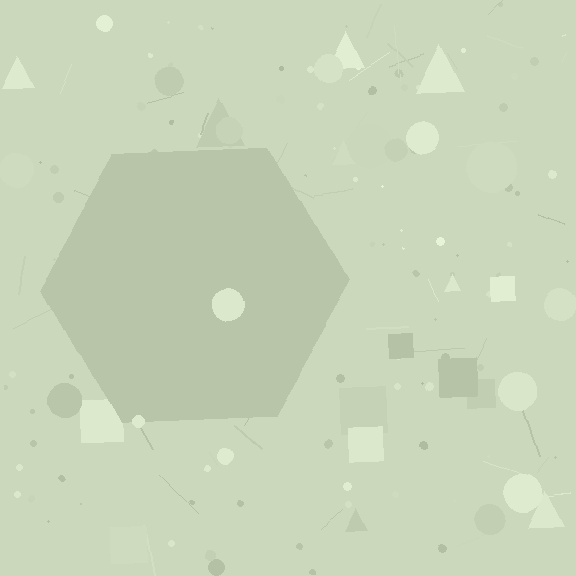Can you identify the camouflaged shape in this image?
The camouflaged shape is a hexagon.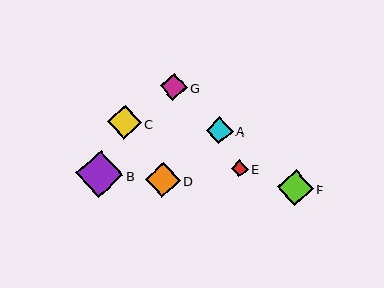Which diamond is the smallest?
Diamond E is the smallest with a size of approximately 16 pixels.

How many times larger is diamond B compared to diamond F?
Diamond B is approximately 1.3 times the size of diamond F.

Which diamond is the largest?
Diamond B is the largest with a size of approximately 47 pixels.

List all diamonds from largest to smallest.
From largest to smallest: B, F, D, C, A, G, E.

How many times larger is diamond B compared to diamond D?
Diamond B is approximately 1.3 times the size of diamond D.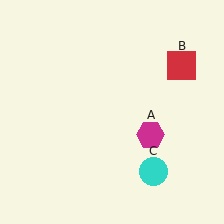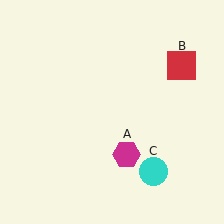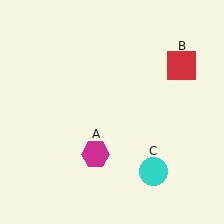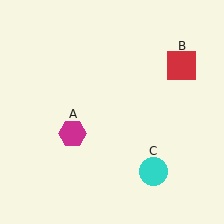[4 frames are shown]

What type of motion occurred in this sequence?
The magenta hexagon (object A) rotated clockwise around the center of the scene.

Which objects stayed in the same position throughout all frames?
Red square (object B) and cyan circle (object C) remained stationary.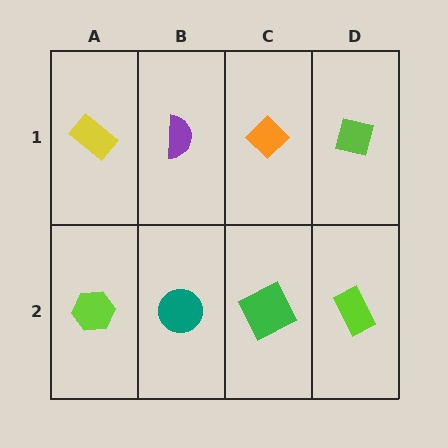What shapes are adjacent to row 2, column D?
A lime square (row 1, column D), a green square (row 2, column C).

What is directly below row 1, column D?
A lime rectangle.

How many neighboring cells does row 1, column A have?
2.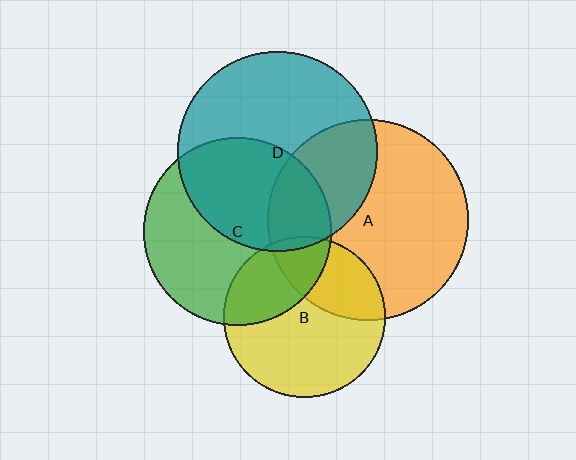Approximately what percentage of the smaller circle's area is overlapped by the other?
Approximately 5%.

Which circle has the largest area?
Circle A (orange).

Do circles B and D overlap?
Yes.